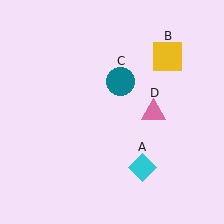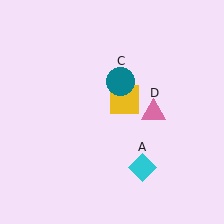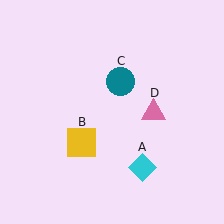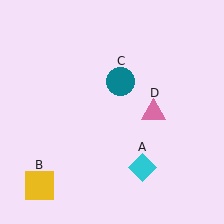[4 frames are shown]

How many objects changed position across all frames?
1 object changed position: yellow square (object B).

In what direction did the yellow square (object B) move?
The yellow square (object B) moved down and to the left.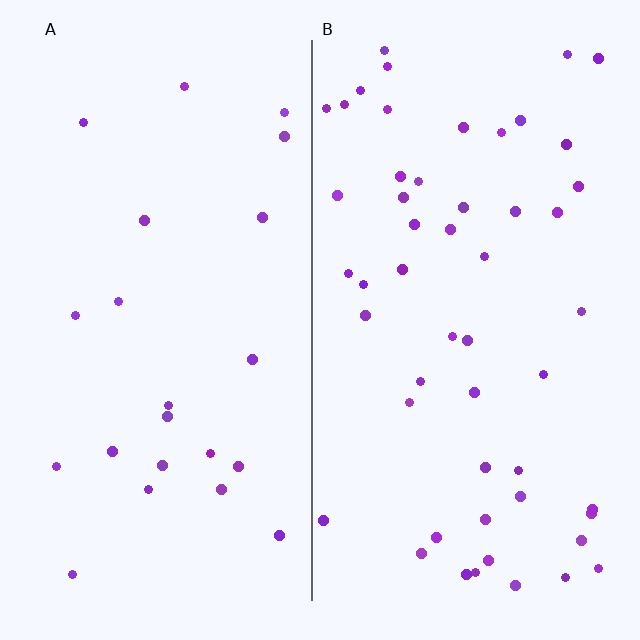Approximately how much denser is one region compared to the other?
Approximately 2.4× — region B over region A.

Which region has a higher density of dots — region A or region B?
B (the right).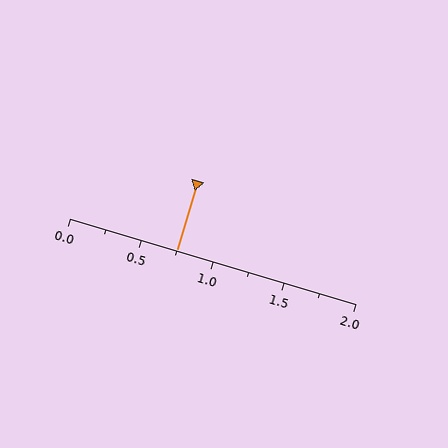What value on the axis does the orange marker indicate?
The marker indicates approximately 0.75.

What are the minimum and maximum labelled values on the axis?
The axis runs from 0.0 to 2.0.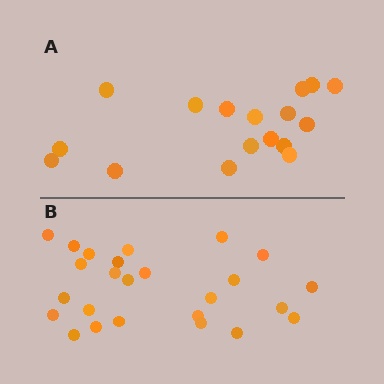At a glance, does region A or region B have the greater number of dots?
Region B (the bottom region) has more dots.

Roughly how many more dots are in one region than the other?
Region B has roughly 8 or so more dots than region A.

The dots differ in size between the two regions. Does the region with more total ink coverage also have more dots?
No. Region A has more total ink coverage because its dots are larger, but region B actually contains more individual dots. Total area can be misleading — the number of items is what matters here.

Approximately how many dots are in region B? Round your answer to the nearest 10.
About 20 dots. (The exact count is 25, which rounds to 20.)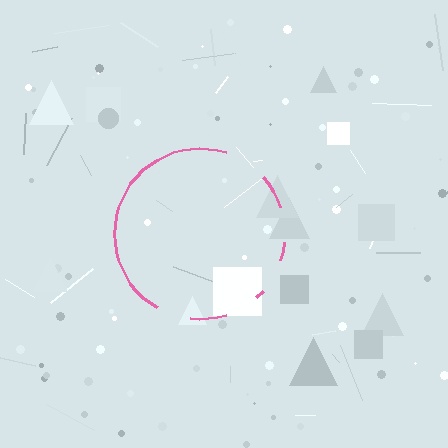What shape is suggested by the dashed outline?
The dashed outline suggests a circle.